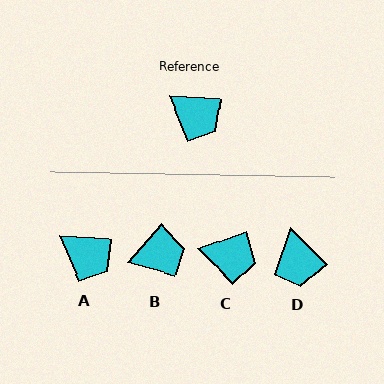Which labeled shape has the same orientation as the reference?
A.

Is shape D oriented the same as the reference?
No, it is off by about 43 degrees.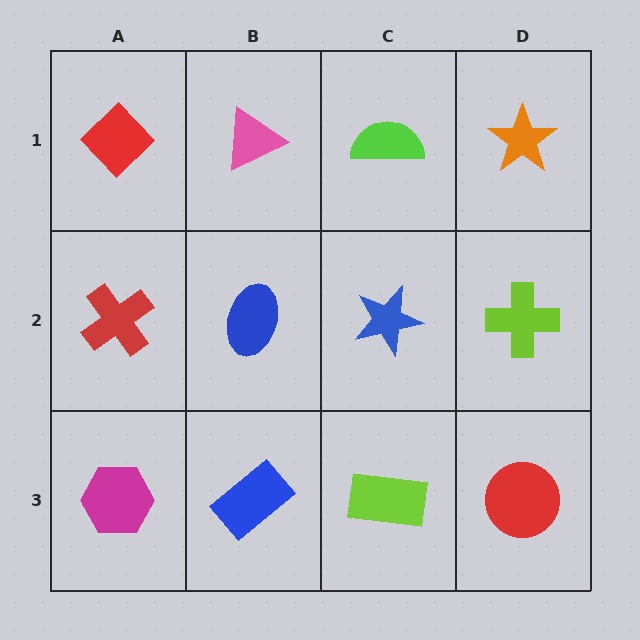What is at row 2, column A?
A red cross.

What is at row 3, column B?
A blue rectangle.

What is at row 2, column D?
A lime cross.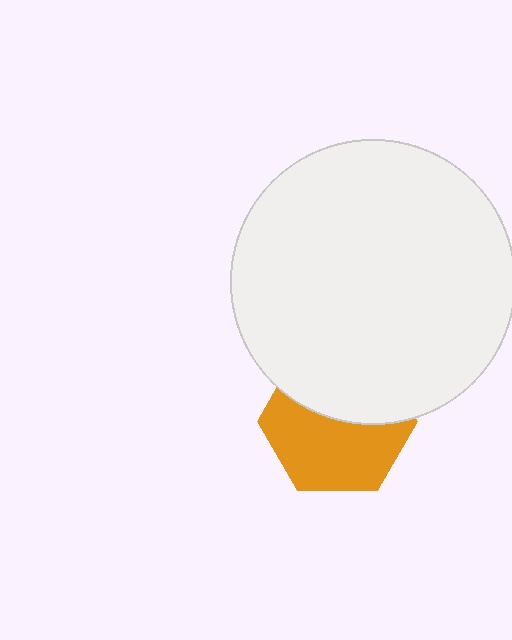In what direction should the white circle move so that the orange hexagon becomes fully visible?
The white circle should move up. That is the shortest direction to clear the overlap and leave the orange hexagon fully visible.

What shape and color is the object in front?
The object in front is a white circle.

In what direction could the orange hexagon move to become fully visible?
The orange hexagon could move down. That would shift it out from behind the white circle entirely.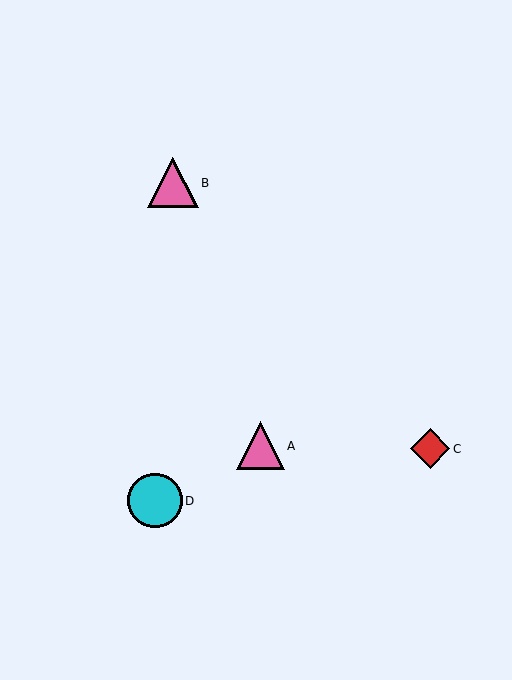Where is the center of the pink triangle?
The center of the pink triangle is at (260, 446).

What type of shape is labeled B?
Shape B is a pink triangle.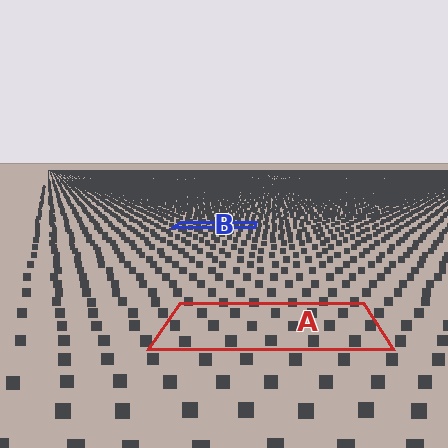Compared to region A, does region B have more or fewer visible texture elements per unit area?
Region B has more texture elements per unit area — they are packed more densely because it is farther away.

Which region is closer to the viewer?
Region A is closer. The texture elements there are larger and more spread out.